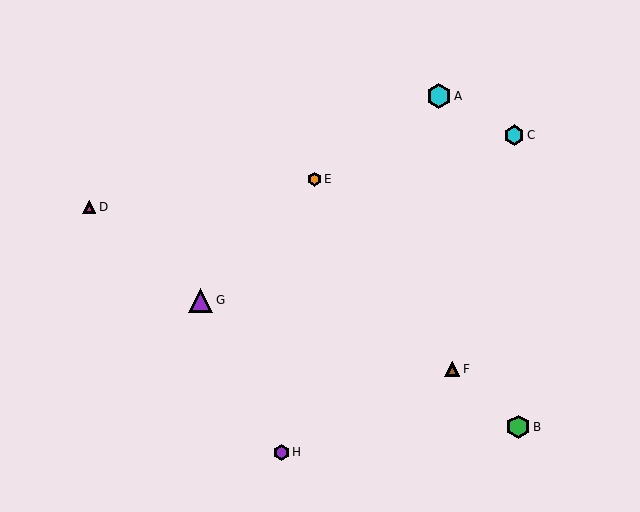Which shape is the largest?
The cyan hexagon (labeled A) is the largest.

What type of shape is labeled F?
Shape F is a brown triangle.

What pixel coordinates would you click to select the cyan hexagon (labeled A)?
Click at (439, 96) to select the cyan hexagon A.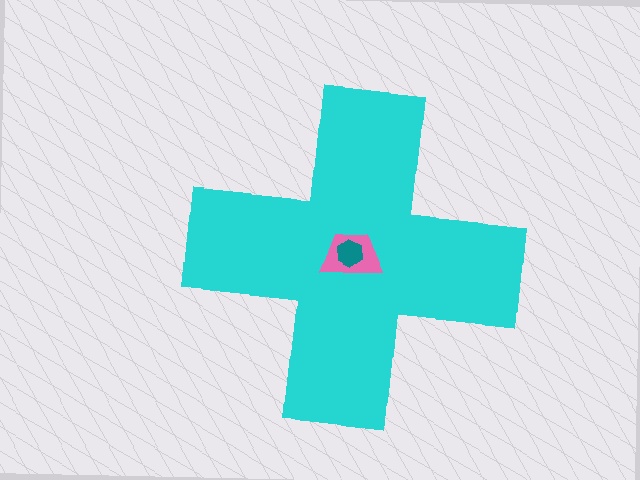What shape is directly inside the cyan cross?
The pink trapezoid.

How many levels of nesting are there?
3.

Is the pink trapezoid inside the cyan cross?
Yes.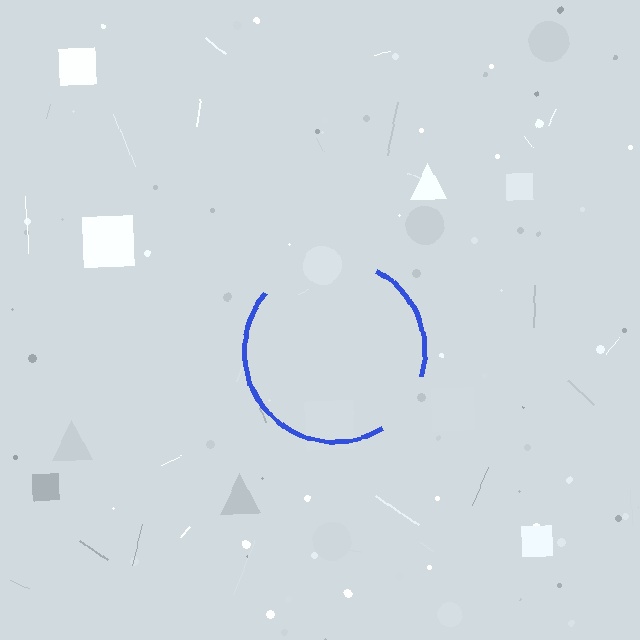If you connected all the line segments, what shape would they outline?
They would outline a circle.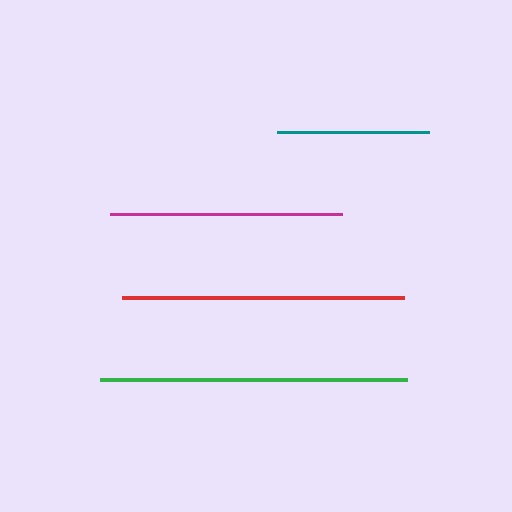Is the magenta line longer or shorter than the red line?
The red line is longer than the magenta line.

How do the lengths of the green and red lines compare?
The green and red lines are approximately the same length.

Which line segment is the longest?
The green line is the longest at approximately 307 pixels.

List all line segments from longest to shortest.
From longest to shortest: green, red, magenta, teal.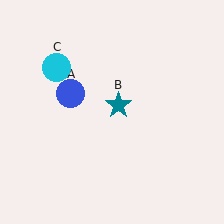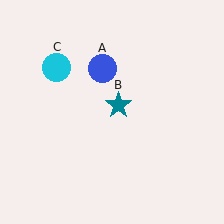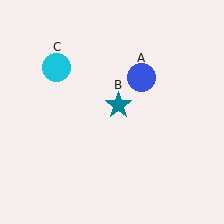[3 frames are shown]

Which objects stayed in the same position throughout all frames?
Teal star (object B) and cyan circle (object C) remained stationary.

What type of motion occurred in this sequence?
The blue circle (object A) rotated clockwise around the center of the scene.